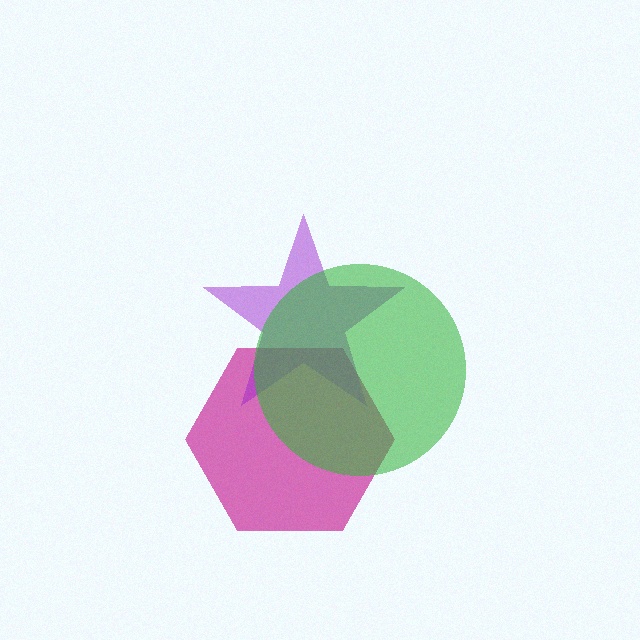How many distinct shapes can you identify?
There are 3 distinct shapes: a magenta hexagon, a purple star, a green circle.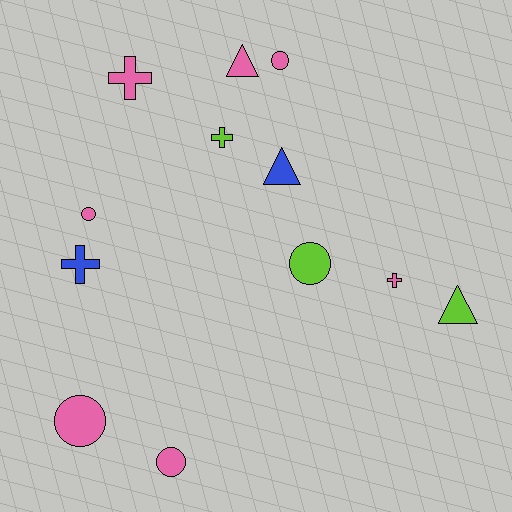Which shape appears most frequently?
Circle, with 5 objects.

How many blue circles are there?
There are no blue circles.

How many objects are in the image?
There are 12 objects.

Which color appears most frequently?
Pink, with 7 objects.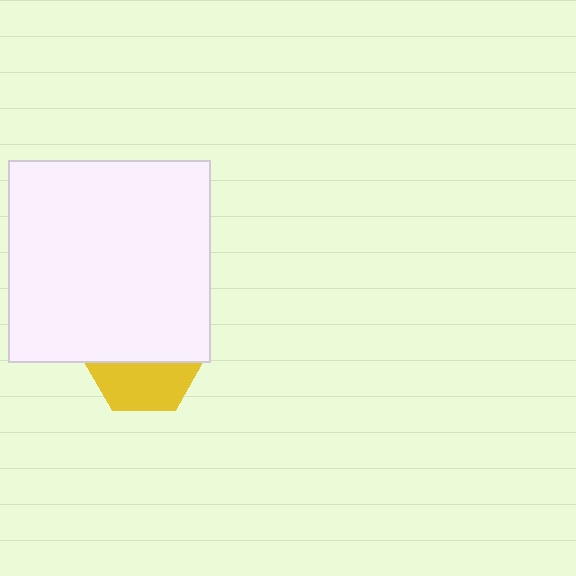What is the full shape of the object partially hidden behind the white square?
The partially hidden object is a yellow hexagon.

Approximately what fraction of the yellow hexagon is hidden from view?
Roughly 59% of the yellow hexagon is hidden behind the white square.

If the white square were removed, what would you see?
You would see the complete yellow hexagon.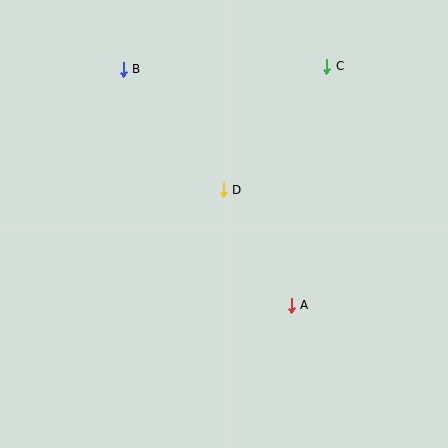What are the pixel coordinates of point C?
Point C is at (327, 66).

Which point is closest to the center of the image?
Point D at (223, 190) is closest to the center.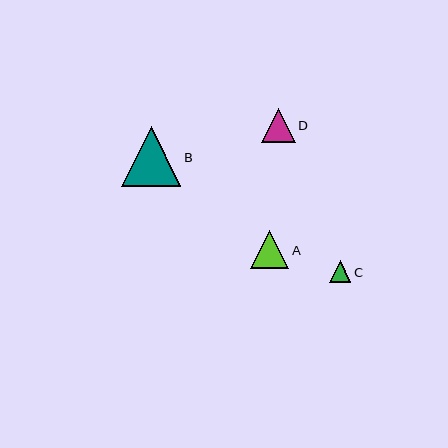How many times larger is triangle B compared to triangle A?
Triangle B is approximately 1.6 times the size of triangle A.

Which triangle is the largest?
Triangle B is the largest with a size of approximately 59 pixels.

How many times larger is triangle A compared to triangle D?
Triangle A is approximately 1.1 times the size of triangle D.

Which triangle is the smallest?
Triangle C is the smallest with a size of approximately 21 pixels.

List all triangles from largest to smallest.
From largest to smallest: B, A, D, C.